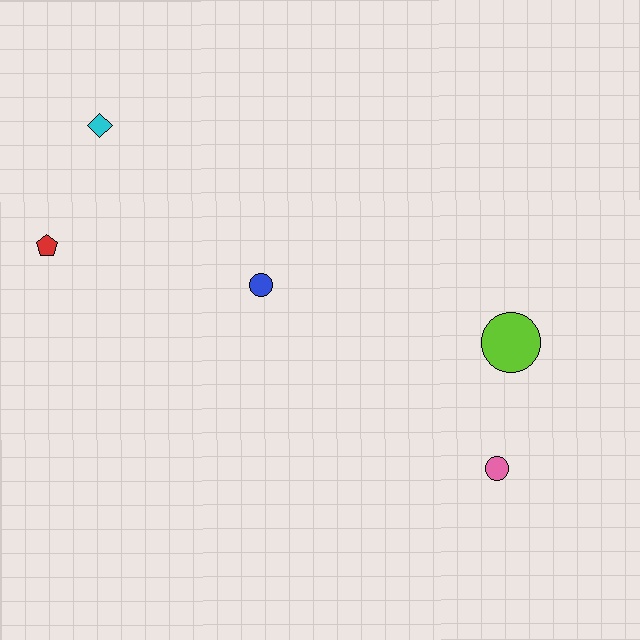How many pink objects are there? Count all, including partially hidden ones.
There is 1 pink object.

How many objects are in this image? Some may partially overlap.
There are 5 objects.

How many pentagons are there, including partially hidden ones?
There is 1 pentagon.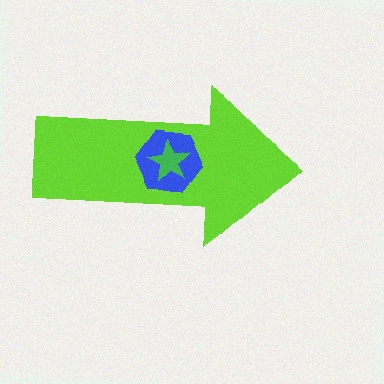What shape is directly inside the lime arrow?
The blue hexagon.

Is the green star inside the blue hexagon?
Yes.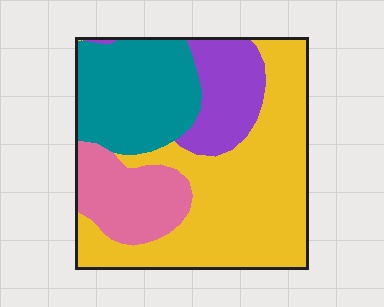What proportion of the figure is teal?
Teal takes up less than a quarter of the figure.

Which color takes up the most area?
Yellow, at roughly 45%.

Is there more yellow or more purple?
Yellow.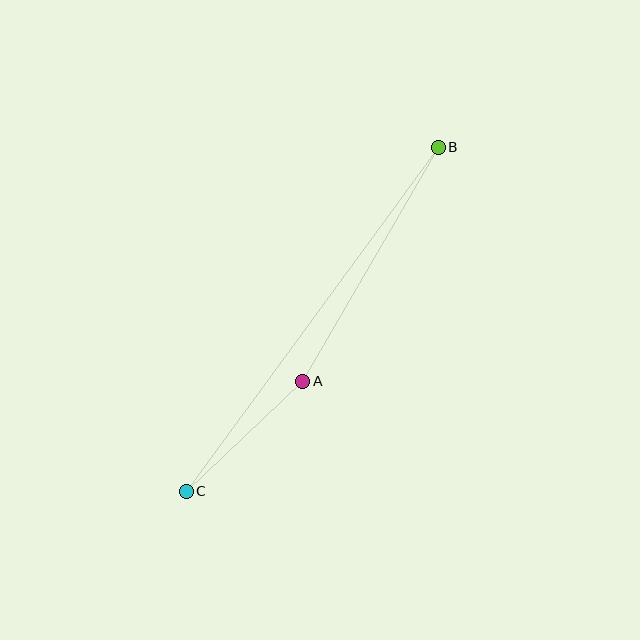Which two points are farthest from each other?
Points B and C are farthest from each other.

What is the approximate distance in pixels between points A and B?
The distance between A and B is approximately 270 pixels.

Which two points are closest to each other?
Points A and C are closest to each other.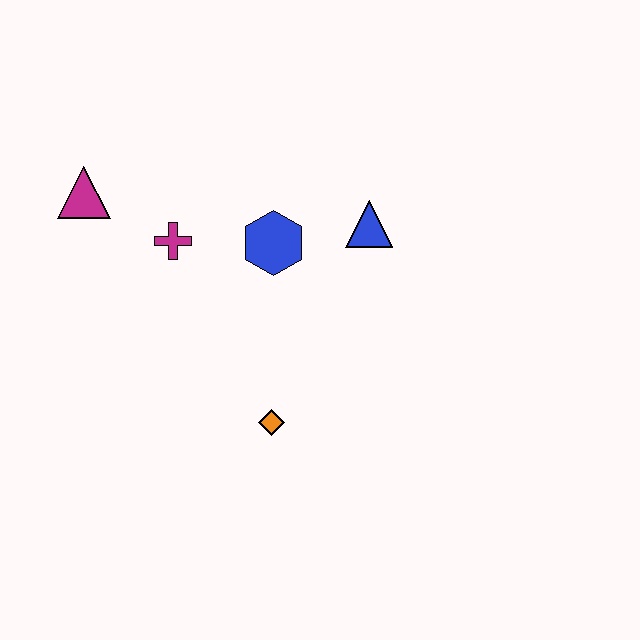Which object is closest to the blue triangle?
The blue hexagon is closest to the blue triangle.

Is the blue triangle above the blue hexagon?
Yes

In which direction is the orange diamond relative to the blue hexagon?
The orange diamond is below the blue hexagon.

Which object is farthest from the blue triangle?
The magenta triangle is farthest from the blue triangle.